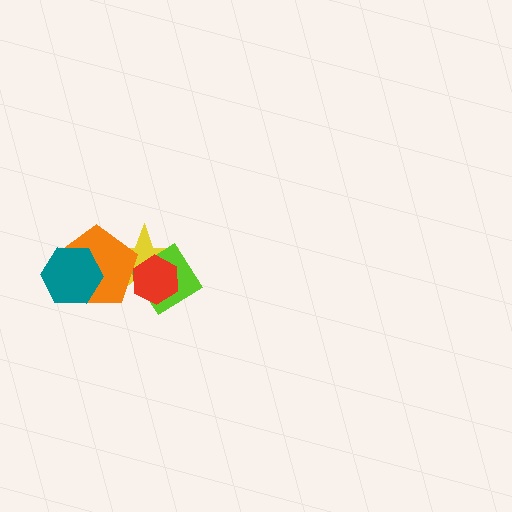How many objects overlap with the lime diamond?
2 objects overlap with the lime diamond.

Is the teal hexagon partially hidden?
No, no other shape covers it.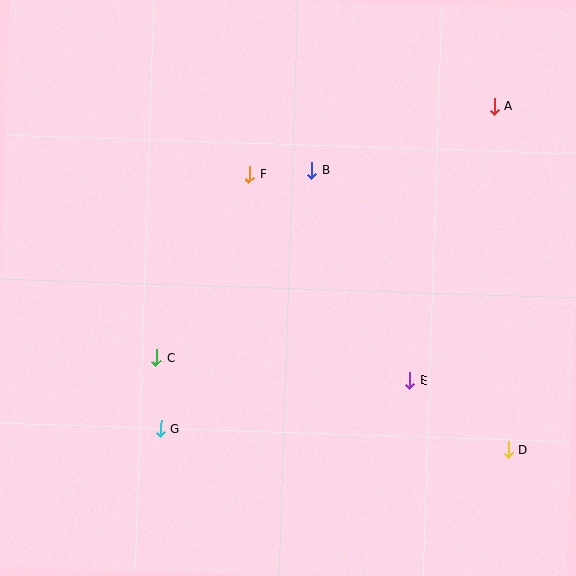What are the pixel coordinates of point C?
Point C is at (157, 358).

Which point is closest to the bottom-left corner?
Point G is closest to the bottom-left corner.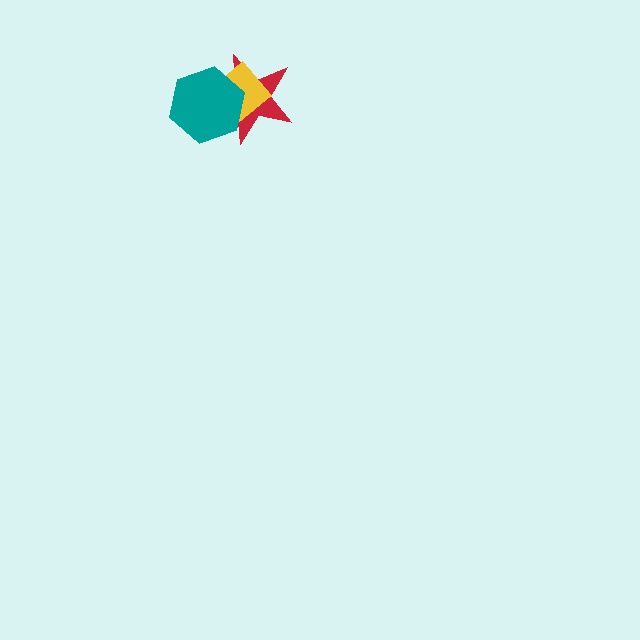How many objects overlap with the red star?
2 objects overlap with the red star.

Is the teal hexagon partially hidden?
No, no other shape covers it.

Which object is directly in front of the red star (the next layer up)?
The yellow diamond is directly in front of the red star.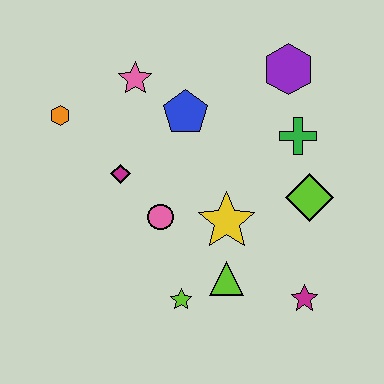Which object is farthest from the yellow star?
The orange hexagon is farthest from the yellow star.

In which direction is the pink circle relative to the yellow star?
The pink circle is to the left of the yellow star.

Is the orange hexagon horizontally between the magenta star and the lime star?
No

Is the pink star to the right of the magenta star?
No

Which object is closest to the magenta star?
The lime triangle is closest to the magenta star.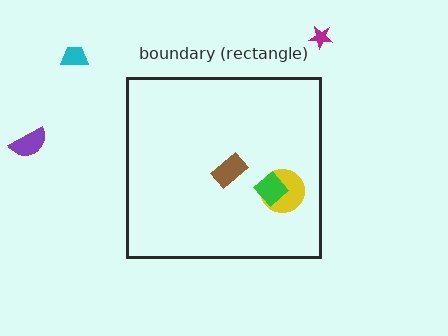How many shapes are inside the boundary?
3 inside, 3 outside.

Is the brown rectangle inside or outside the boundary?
Inside.